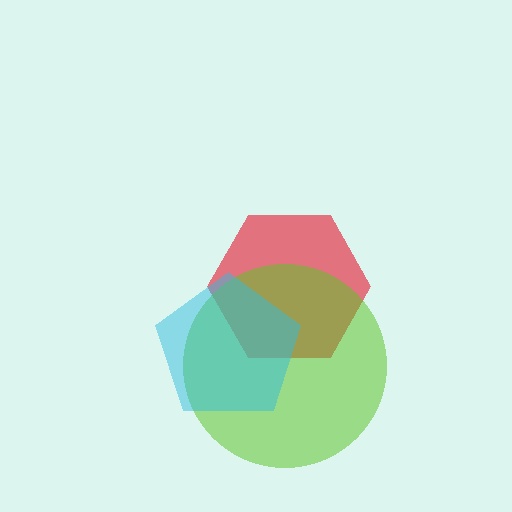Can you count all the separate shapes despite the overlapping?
Yes, there are 3 separate shapes.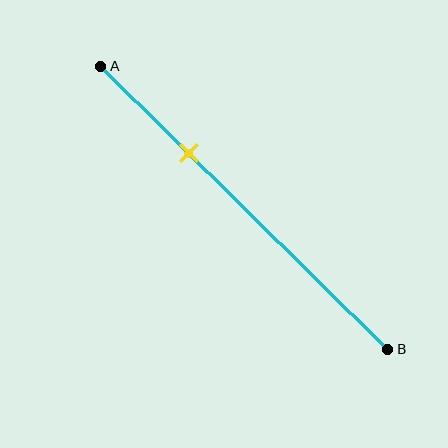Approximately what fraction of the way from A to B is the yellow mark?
The yellow mark is approximately 30% of the way from A to B.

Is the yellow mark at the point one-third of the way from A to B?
Yes, the mark is approximately at the one-third point.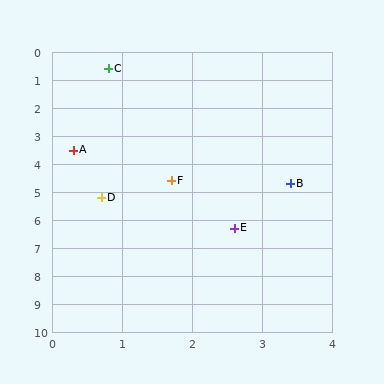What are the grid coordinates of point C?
Point C is at approximately (0.8, 0.6).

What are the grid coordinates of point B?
Point B is at approximately (3.4, 4.7).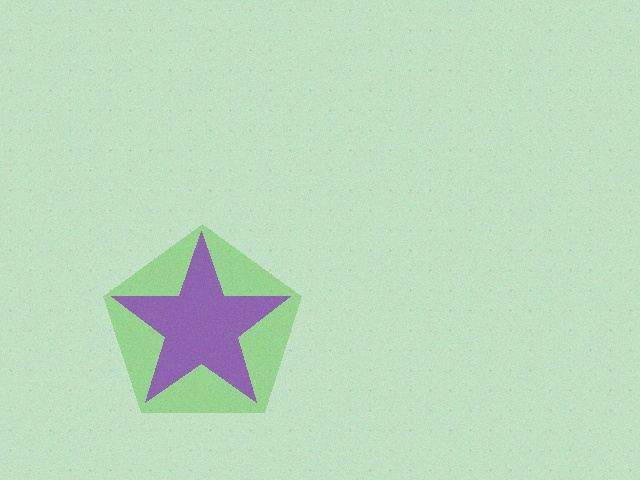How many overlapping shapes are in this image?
There are 2 overlapping shapes in the image.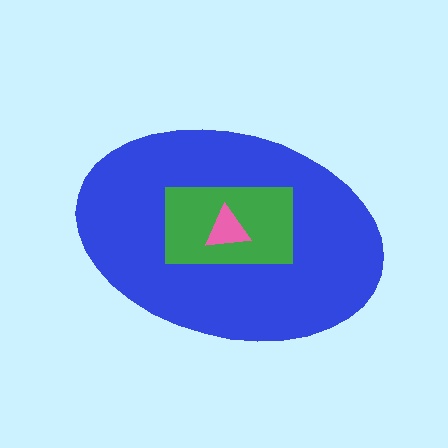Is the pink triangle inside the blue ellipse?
Yes.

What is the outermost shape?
The blue ellipse.